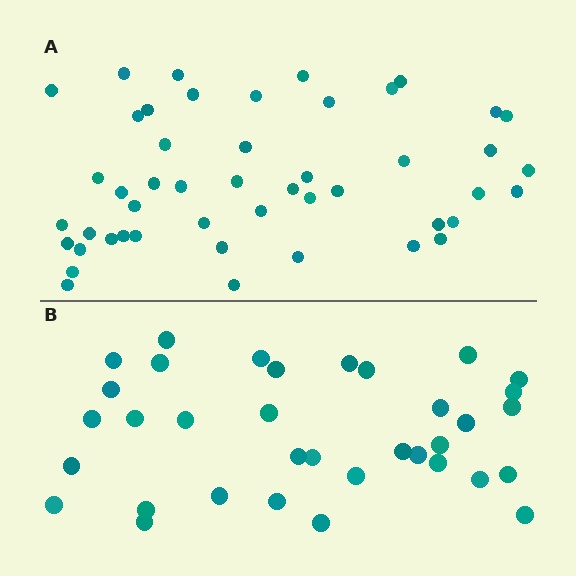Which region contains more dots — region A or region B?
Region A (the top region) has more dots.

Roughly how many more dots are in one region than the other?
Region A has approximately 15 more dots than region B.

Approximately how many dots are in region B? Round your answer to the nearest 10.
About 40 dots. (The exact count is 35, which rounds to 40.)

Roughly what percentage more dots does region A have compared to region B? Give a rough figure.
About 35% more.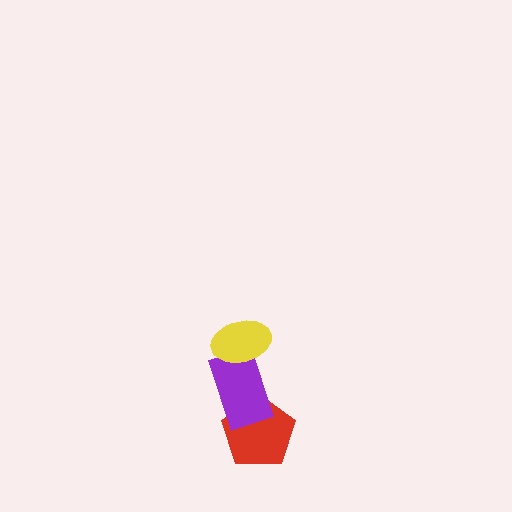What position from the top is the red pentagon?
The red pentagon is 3rd from the top.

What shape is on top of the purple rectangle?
The yellow ellipse is on top of the purple rectangle.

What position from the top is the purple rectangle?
The purple rectangle is 2nd from the top.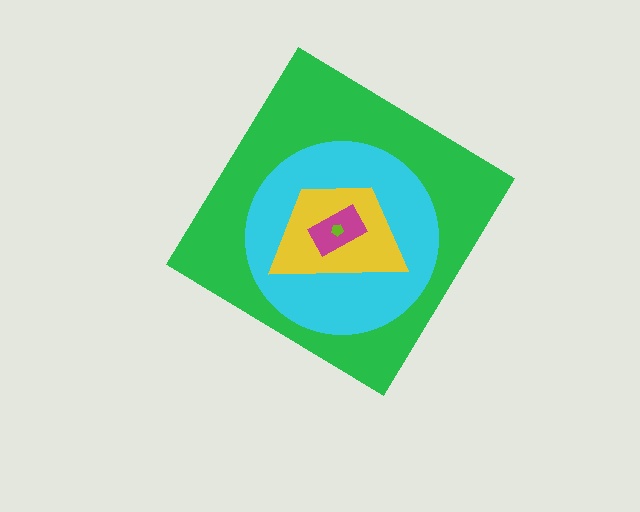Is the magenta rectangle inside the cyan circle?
Yes.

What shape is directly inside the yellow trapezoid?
The magenta rectangle.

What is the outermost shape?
The green diamond.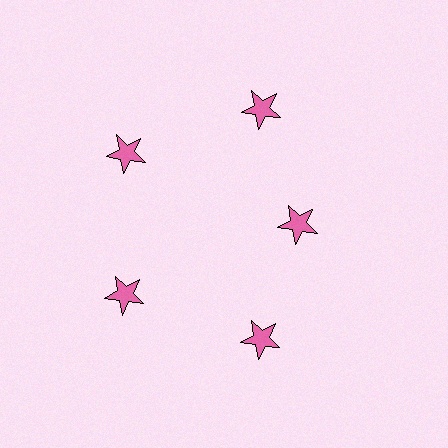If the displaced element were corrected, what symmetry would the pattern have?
It would have 5-fold rotational symmetry — the pattern would map onto itself every 72 degrees.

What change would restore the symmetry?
The symmetry would be restored by moving it outward, back onto the ring so that all 5 stars sit at equal angles and equal distance from the center.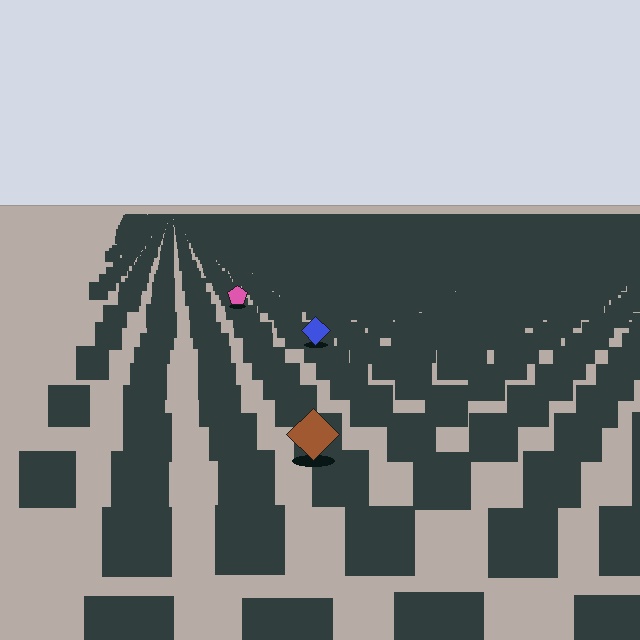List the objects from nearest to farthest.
From nearest to farthest: the brown diamond, the blue diamond, the pink pentagon.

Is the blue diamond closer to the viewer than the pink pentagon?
Yes. The blue diamond is closer — you can tell from the texture gradient: the ground texture is coarser near it.